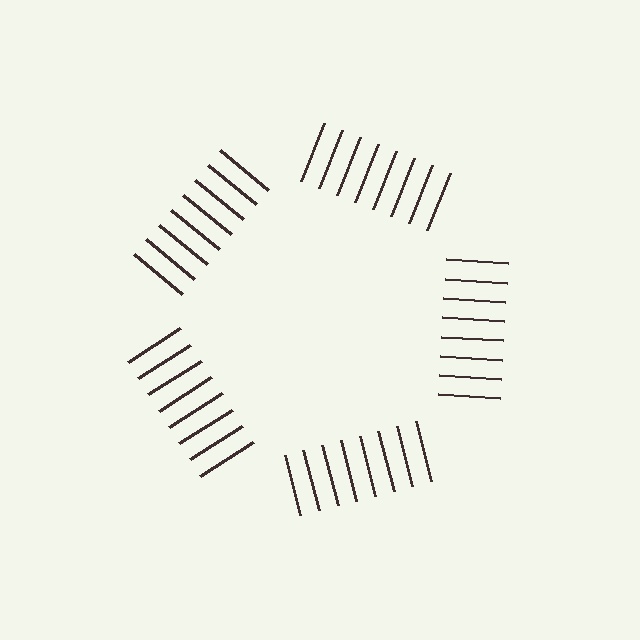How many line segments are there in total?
40 — 8 along each of the 5 edges.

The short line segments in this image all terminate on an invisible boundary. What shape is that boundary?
An illusory pentagon — the line segments terminate on its edges but no continuous stroke is drawn.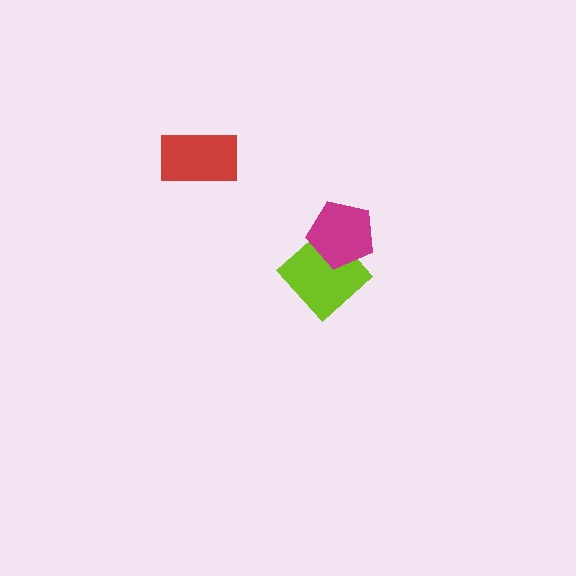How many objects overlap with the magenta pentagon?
1 object overlaps with the magenta pentagon.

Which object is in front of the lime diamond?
The magenta pentagon is in front of the lime diamond.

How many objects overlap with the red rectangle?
0 objects overlap with the red rectangle.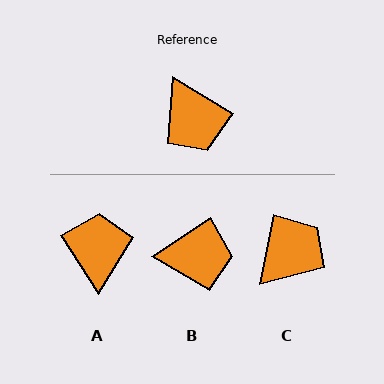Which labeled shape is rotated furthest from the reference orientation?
A, about 154 degrees away.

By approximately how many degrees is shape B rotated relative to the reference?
Approximately 65 degrees counter-clockwise.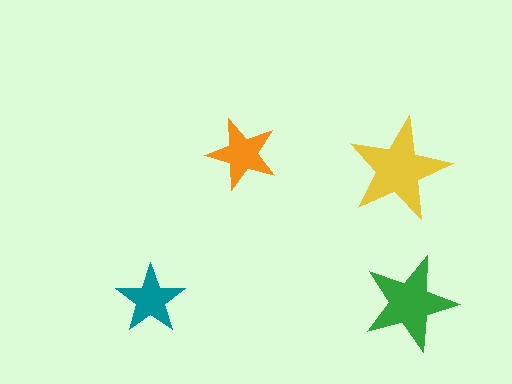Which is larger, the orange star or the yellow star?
The yellow one.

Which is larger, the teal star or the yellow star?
The yellow one.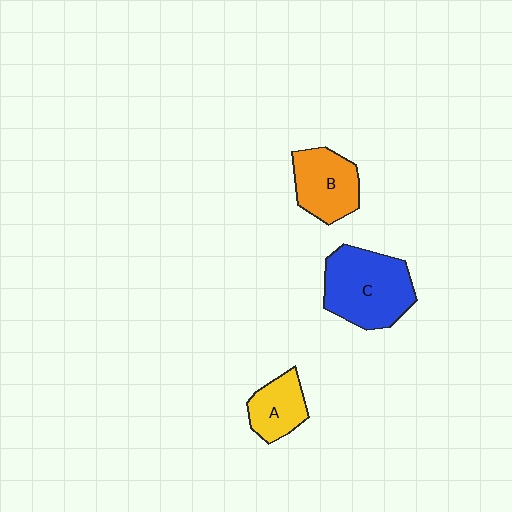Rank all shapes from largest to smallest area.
From largest to smallest: C (blue), B (orange), A (yellow).